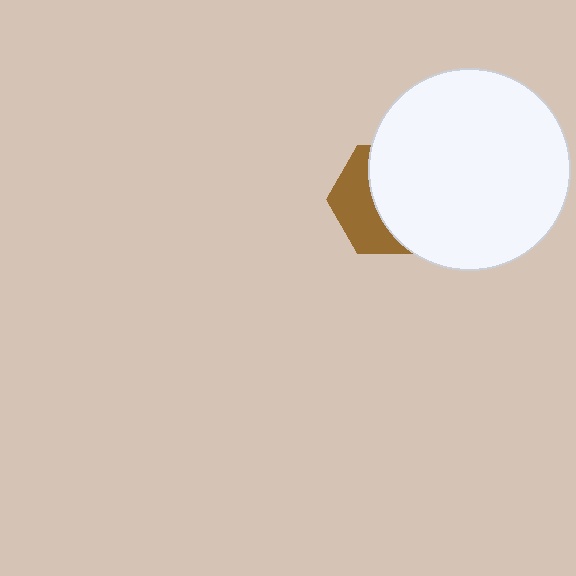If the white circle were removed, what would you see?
You would see the complete brown hexagon.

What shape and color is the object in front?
The object in front is a white circle.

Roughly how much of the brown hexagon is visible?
A small part of it is visible (roughly 39%).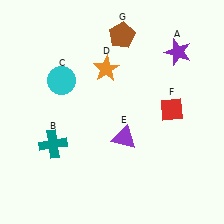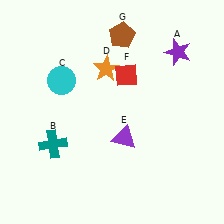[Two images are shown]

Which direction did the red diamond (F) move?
The red diamond (F) moved left.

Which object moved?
The red diamond (F) moved left.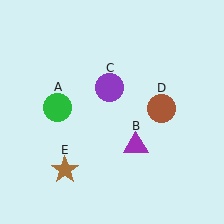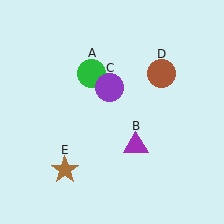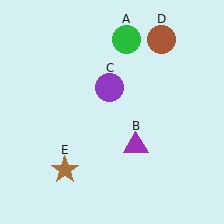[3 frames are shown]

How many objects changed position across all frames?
2 objects changed position: green circle (object A), brown circle (object D).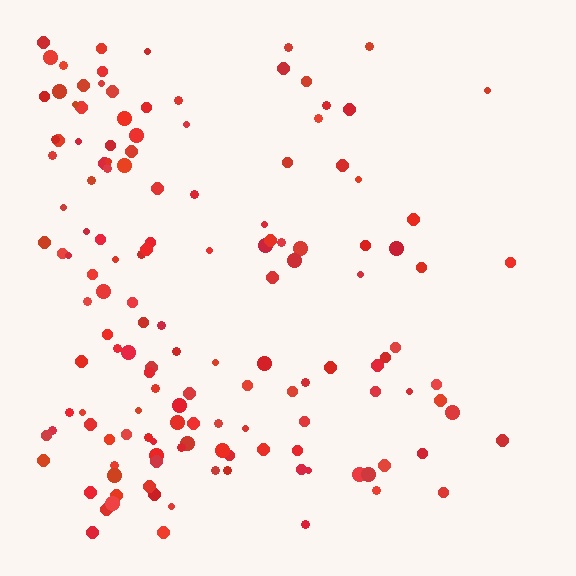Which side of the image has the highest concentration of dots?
The left.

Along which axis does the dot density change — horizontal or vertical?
Horizontal.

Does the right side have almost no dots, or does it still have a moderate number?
Still a moderate number, just noticeably fewer than the left.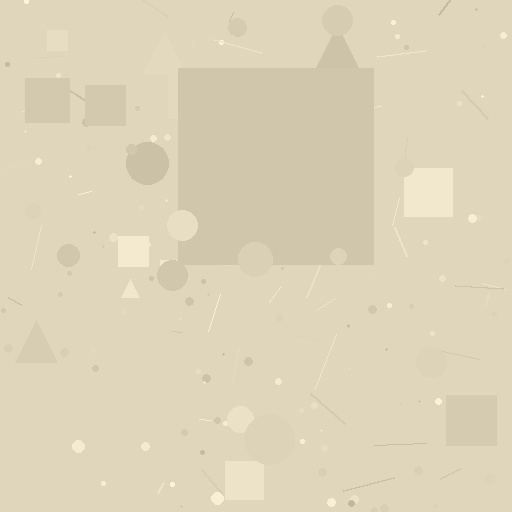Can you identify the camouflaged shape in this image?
The camouflaged shape is a square.